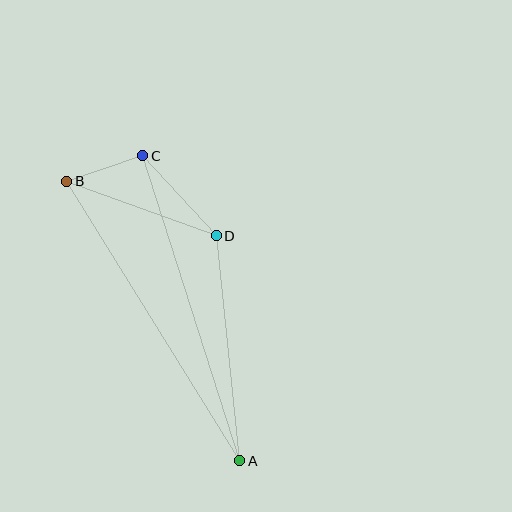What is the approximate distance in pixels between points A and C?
The distance between A and C is approximately 320 pixels.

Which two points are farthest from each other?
Points A and B are farthest from each other.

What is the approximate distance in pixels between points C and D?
The distance between C and D is approximately 108 pixels.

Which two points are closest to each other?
Points B and C are closest to each other.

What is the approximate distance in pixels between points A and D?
The distance between A and D is approximately 226 pixels.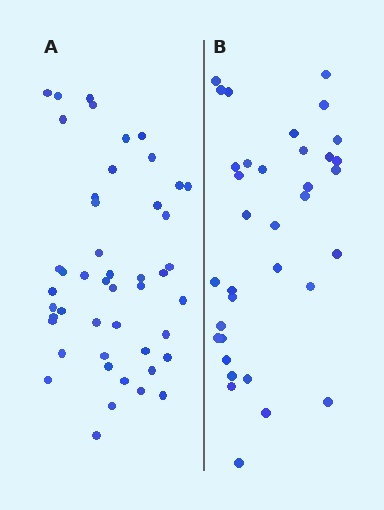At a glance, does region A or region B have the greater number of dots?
Region A (the left region) has more dots.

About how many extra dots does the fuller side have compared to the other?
Region A has roughly 12 or so more dots than region B.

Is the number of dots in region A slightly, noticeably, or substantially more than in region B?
Region A has noticeably more, but not dramatically so. The ratio is roughly 1.3 to 1.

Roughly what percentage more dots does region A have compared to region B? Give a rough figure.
About 35% more.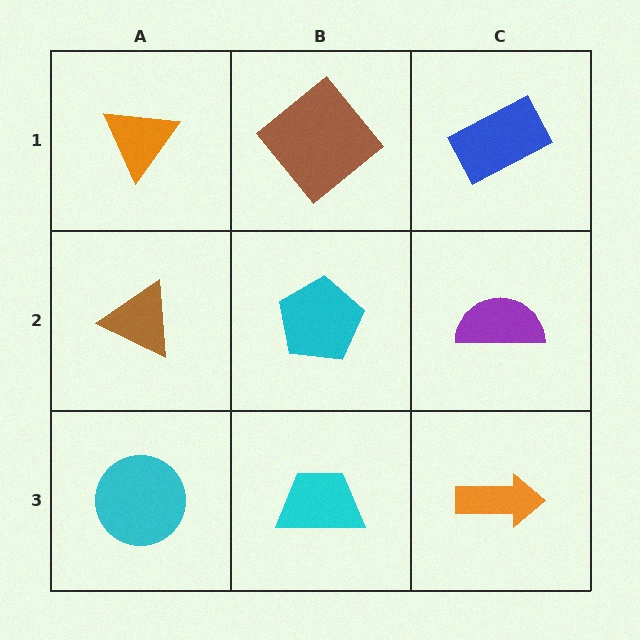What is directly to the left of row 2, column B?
A brown triangle.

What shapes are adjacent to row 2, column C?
A blue rectangle (row 1, column C), an orange arrow (row 3, column C), a cyan pentagon (row 2, column B).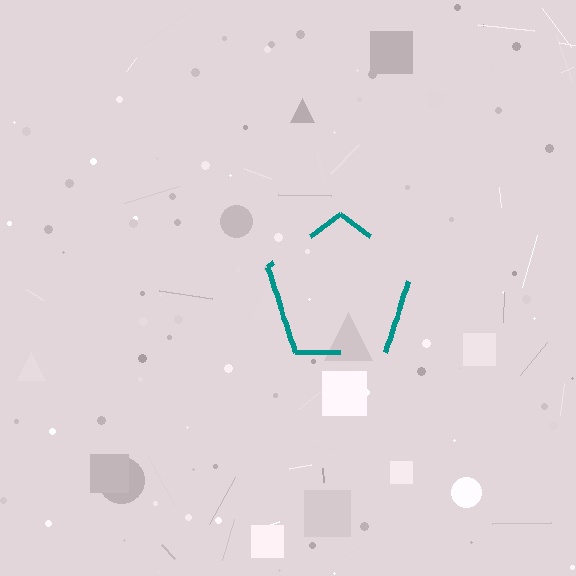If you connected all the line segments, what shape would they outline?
They would outline a pentagon.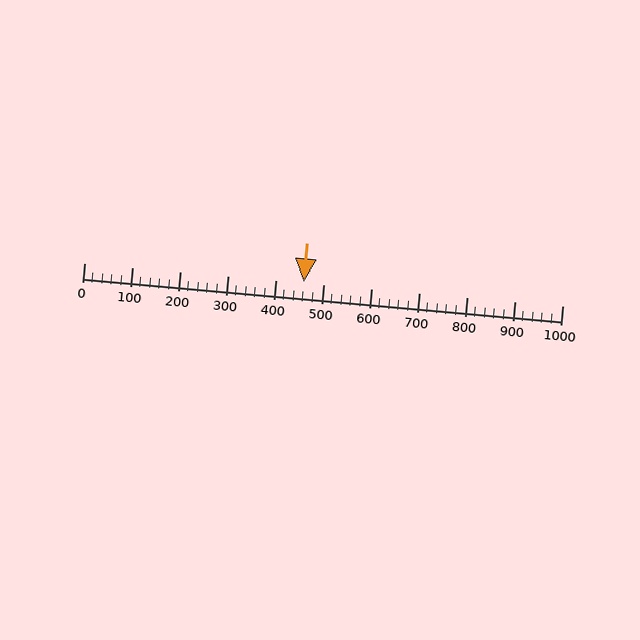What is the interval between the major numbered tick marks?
The major tick marks are spaced 100 units apart.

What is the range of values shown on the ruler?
The ruler shows values from 0 to 1000.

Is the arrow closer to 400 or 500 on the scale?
The arrow is closer to 500.